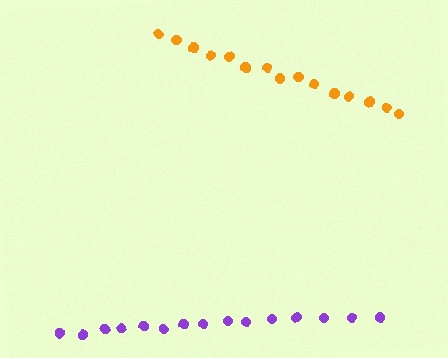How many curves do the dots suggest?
There are 2 distinct paths.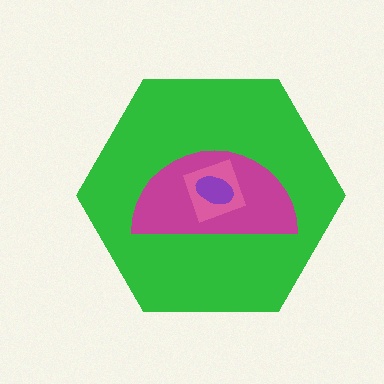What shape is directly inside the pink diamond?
The purple ellipse.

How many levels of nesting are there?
4.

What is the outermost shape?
The green hexagon.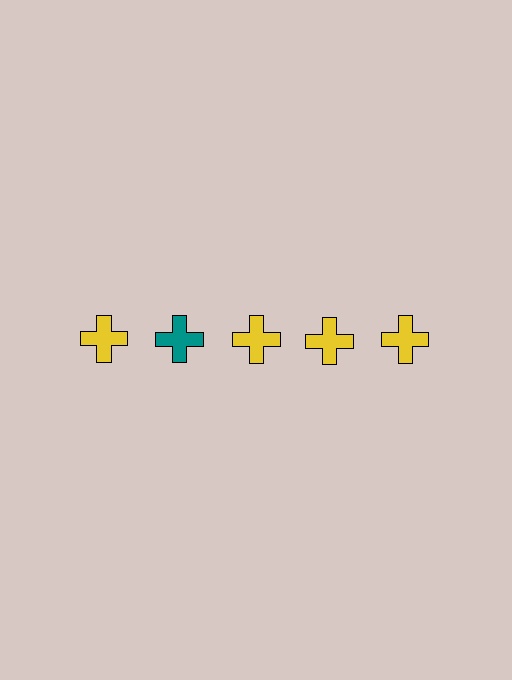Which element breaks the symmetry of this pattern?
The teal cross in the top row, second from left column breaks the symmetry. All other shapes are yellow crosses.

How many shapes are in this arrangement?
There are 5 shapes arranged in a grid pattern.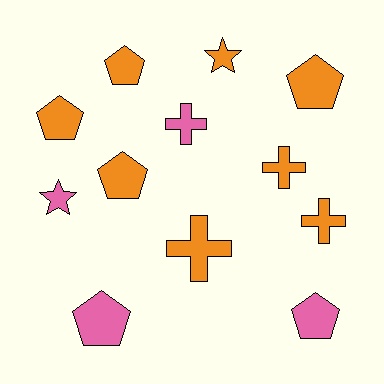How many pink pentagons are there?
There are 2 pink pentagons.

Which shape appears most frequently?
Pentagon, with 6 objects.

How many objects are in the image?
There are 12 objects.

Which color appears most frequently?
Orange, with 8 objects.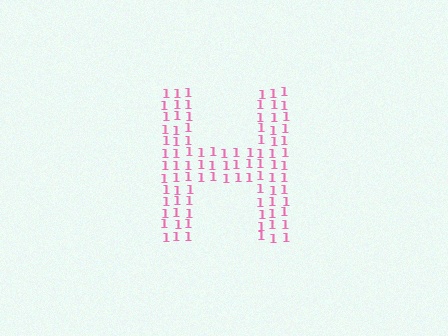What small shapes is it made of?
It is made of small digit 1's.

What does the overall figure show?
The overall figure shows the letter H.